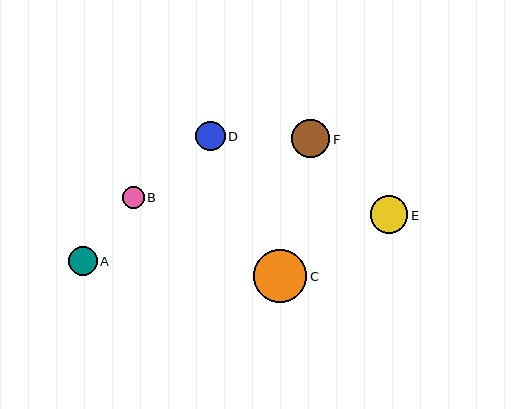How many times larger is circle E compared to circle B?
Circle E is approximately 1.7 times the size of circle B.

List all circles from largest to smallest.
From largest to smallest: C, F, E, D, A, B.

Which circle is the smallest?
Circle B is the smallest with a size of approximately 22 pixels.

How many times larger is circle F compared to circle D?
Circle F is approximately 1.3 times the size of circle D.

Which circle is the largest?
Circle C is the largest with a size of approximately 53 pixels.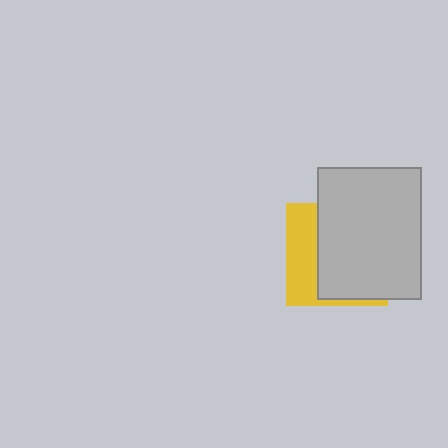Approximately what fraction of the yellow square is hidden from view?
Roughly 65% of the yellow square is hidden behind the light gray rectangle.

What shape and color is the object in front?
The object in front is a light gray rectangle.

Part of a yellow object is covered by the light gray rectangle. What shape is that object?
It is a square.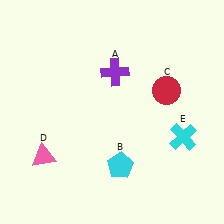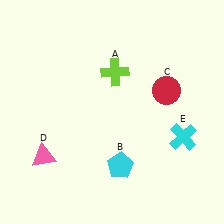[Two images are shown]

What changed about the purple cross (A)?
In Image 1, A is purple. In Image 2, it changed to lime.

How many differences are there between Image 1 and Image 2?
There is 1 difference between the two images.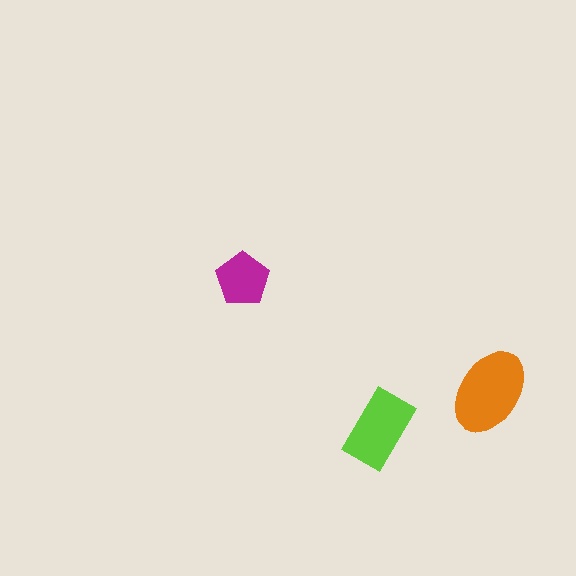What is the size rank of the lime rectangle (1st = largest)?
2nd.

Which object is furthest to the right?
The orange ellipse is rightmost.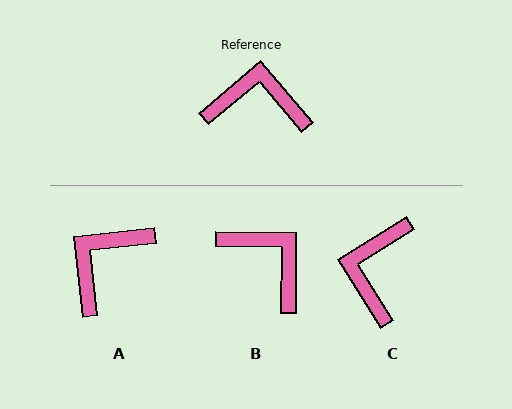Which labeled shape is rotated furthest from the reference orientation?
C, about 82 degrees away.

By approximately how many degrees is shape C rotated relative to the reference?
Approximately 82 degrees counter-clockwise.